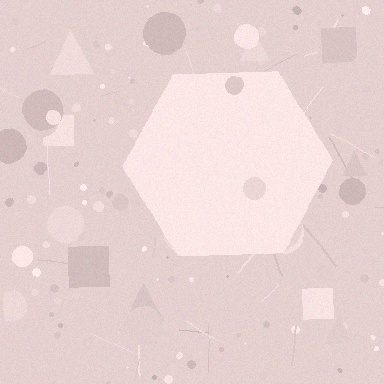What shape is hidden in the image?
A hexagon is hidden in the image.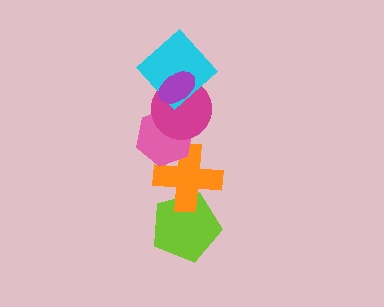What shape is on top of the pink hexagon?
The magenta circle is on top of the pink hexagon.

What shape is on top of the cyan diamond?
The purple ellipse is on top of the cyan diamond.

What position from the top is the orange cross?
The orange cross is 5th from the top.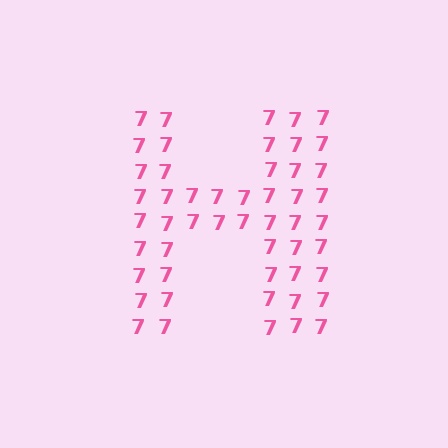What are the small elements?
The small elements are digit 7's.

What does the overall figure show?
The overall figure shows the letter H.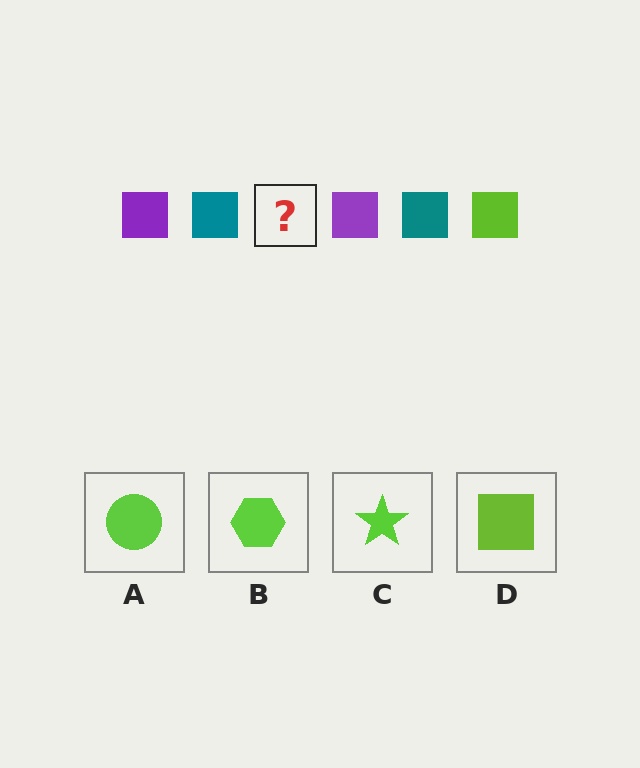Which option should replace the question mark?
Option D.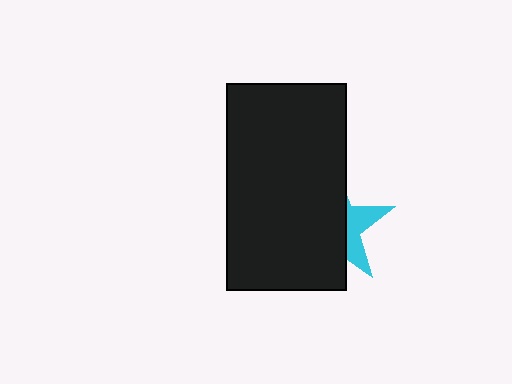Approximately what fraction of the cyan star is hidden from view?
Roughly 69% of the cyan star is hidden behind the black rectangle.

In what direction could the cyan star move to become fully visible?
The cyan star could move right. That would shift it out from behind the black rectangle entirely.